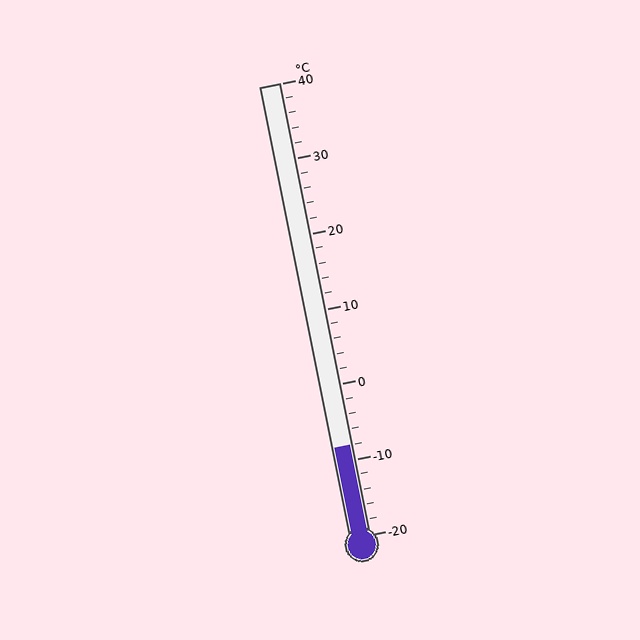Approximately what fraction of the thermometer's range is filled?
The thermometer is filled to approximately 20% of its range.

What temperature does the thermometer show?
The thermometer shows approximately -8°C.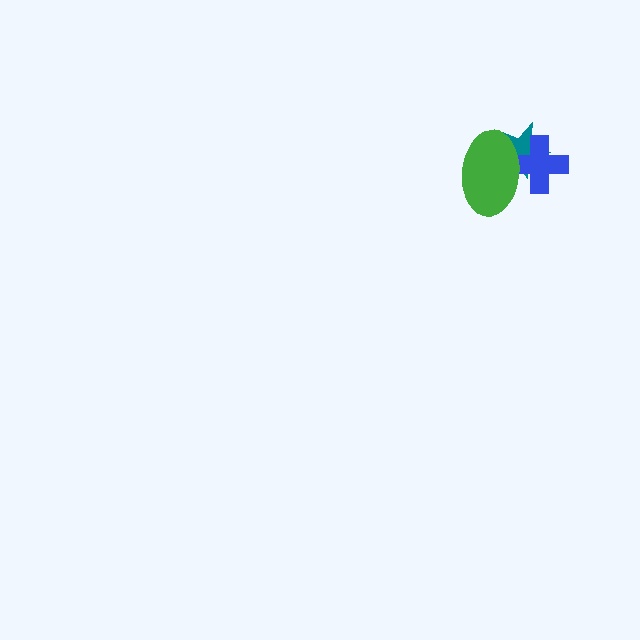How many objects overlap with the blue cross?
2 objects overlap with the blue cross.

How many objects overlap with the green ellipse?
2 objects overlap with the green ellipse.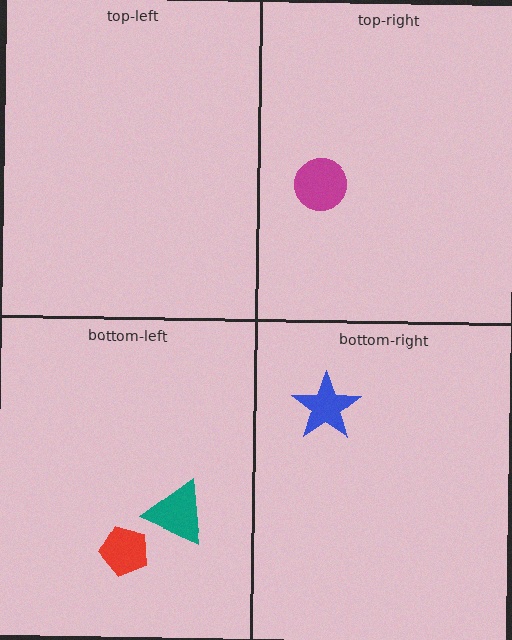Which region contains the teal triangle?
The bottom-left region.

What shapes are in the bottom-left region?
The red pentagon, the teal triangle.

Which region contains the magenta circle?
The top-right region.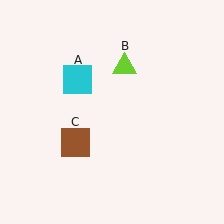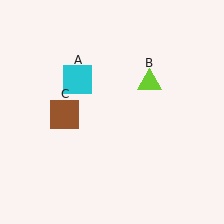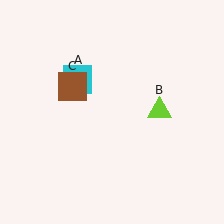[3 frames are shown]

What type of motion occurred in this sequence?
The lime triangle (object B), brown square (object C) rotated clockwise around the center of the scene.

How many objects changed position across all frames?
2 objects changed position: lime triangle (object B), brown square (object C).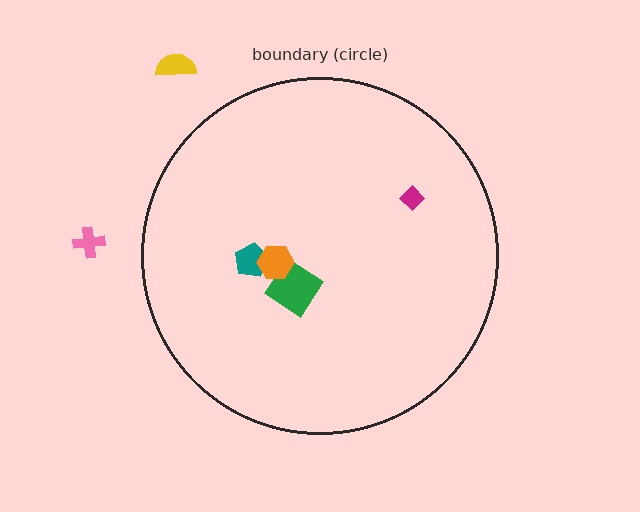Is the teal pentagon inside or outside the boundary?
Inside.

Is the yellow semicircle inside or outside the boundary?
Outside.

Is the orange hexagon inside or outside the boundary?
Inside.